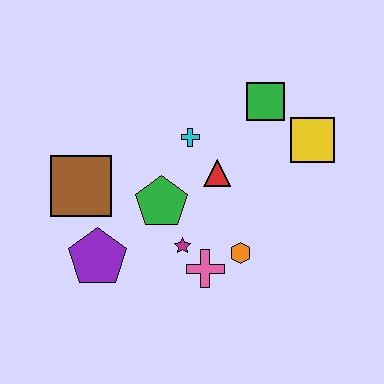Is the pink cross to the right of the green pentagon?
Yes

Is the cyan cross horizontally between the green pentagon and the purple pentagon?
No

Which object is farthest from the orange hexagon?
The brown square is farthest from the orange hexagon.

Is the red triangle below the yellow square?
Yes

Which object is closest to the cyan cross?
The red triangle is closest to the cyan cross.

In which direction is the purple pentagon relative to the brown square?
The purple pentagon is below the brown square.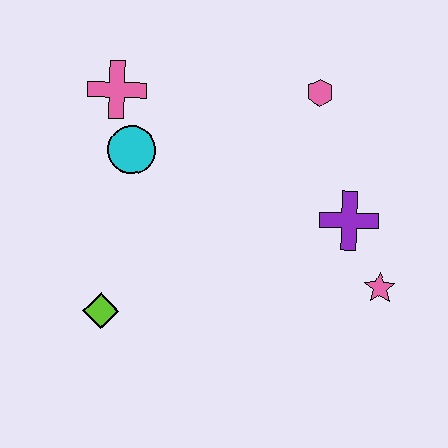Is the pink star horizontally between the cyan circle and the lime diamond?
No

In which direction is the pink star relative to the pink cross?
The pink star is to the right of the pink cross.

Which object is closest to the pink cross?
The cyan circle is closest to the pink cross.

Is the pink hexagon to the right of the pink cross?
Yes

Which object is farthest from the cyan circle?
The pink star is farthest from the cyan circle.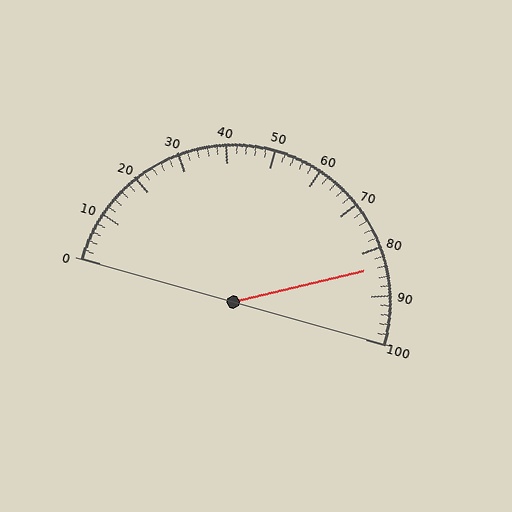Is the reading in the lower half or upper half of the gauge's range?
The reading is in the upper half of the range (0 to 100).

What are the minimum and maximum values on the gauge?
The gauge ranges from 0 to 100.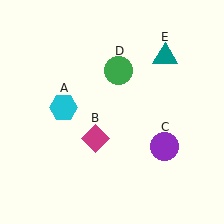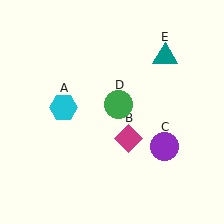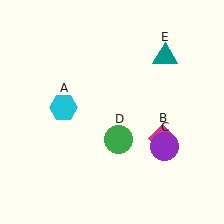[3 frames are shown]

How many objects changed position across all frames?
2 objects changed position: magenta diamond (object B), green circle (object D).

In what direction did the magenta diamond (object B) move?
The magenta diamond (object B) moved right.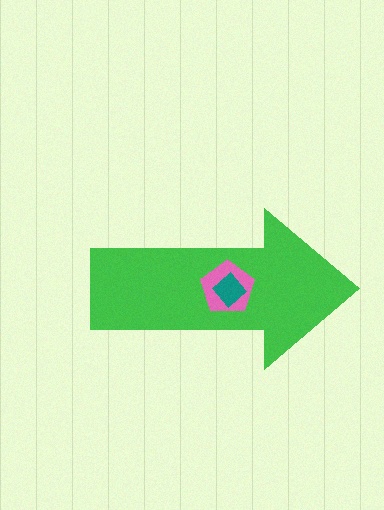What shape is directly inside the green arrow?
The pink pentagon.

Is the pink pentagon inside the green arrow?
Yes.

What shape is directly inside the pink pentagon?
The teal diamond.